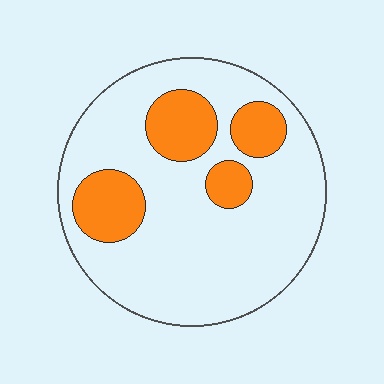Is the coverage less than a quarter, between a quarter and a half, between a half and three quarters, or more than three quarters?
Less than a quarter.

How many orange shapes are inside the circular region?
4.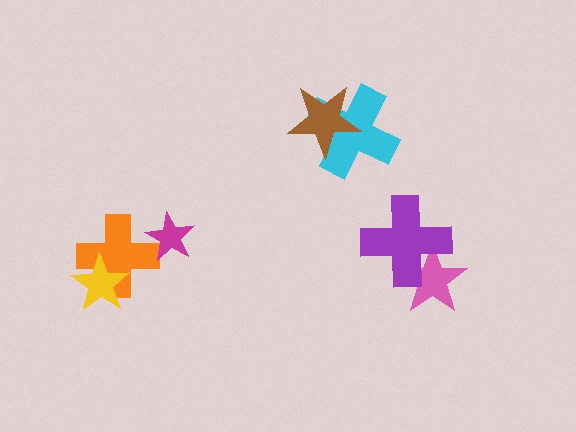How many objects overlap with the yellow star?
1 object overlaps with the yellow star.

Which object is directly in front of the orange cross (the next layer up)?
The magenta star is directly in front of the orange cross.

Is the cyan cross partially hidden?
Yes, it is partially covered by another shape.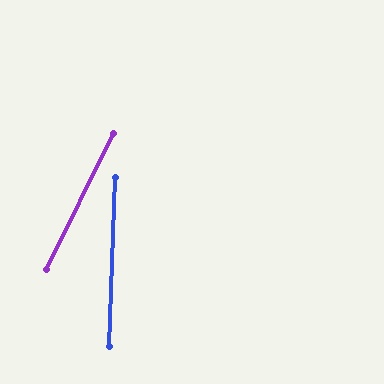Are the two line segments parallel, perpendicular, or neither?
Neither parallel nor perpendicular — they differ by about 24°.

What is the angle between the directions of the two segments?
Approximately 24 degrees.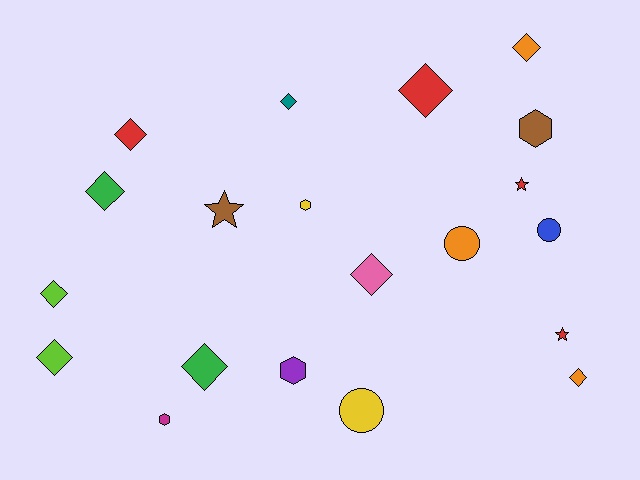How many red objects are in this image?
There are 4 red objects.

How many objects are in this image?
There are 20 objects.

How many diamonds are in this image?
There are 10 diamonds.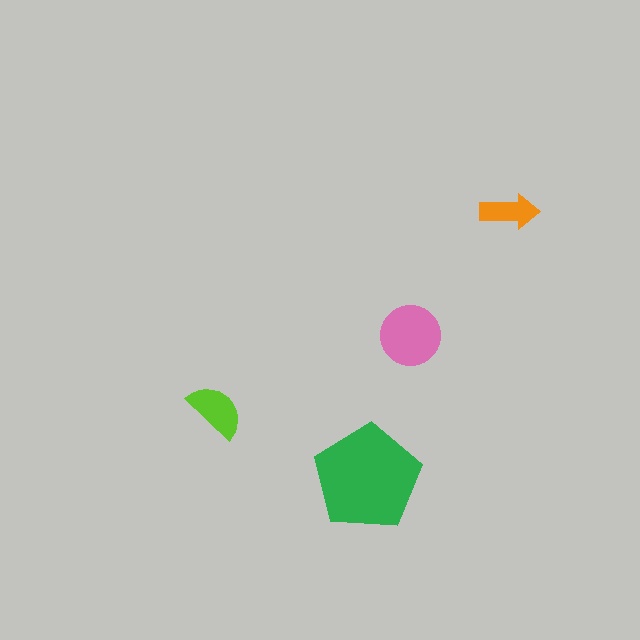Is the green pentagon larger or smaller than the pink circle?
Larger.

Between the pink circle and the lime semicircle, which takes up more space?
The pink circle.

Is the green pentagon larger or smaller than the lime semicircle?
Larger.